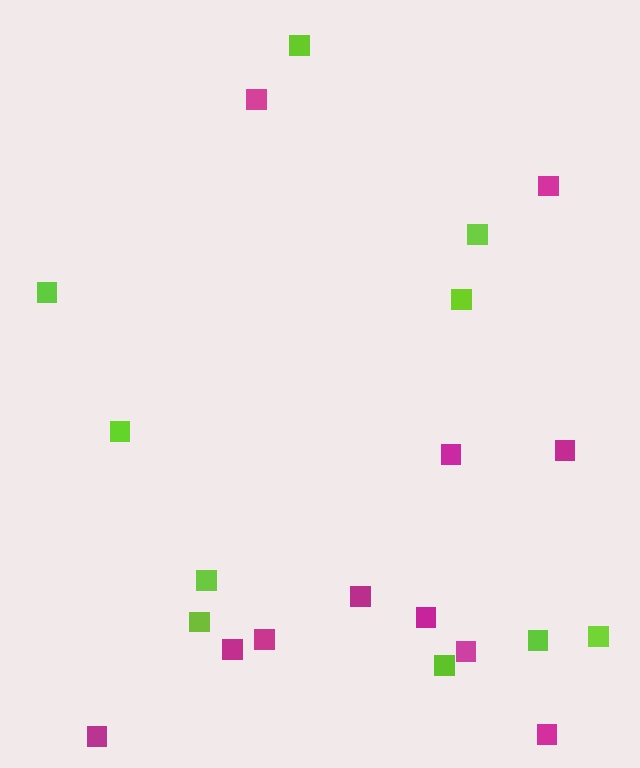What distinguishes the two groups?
There are 2 groups: one group of magenta squares (11) and one group of lime squares (10).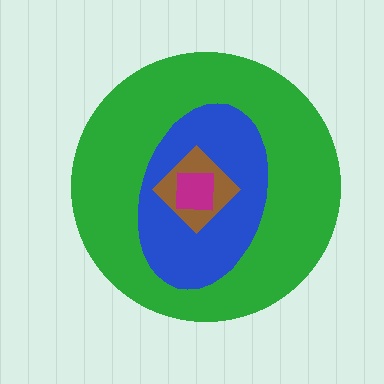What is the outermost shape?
The green circle.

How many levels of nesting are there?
4.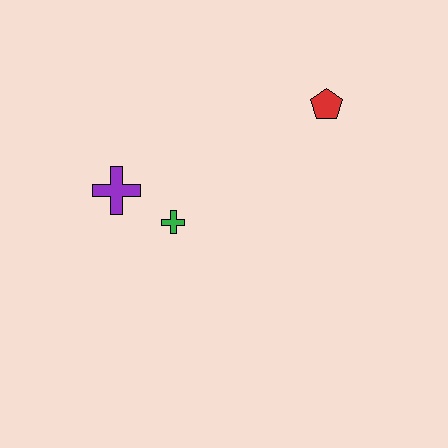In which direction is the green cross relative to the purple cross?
The green cross is to the right of the purple cross.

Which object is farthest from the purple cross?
The red pentagon is farthest from the purple cross.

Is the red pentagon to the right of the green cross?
Yes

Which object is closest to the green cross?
The purple cross is closest to the green cross.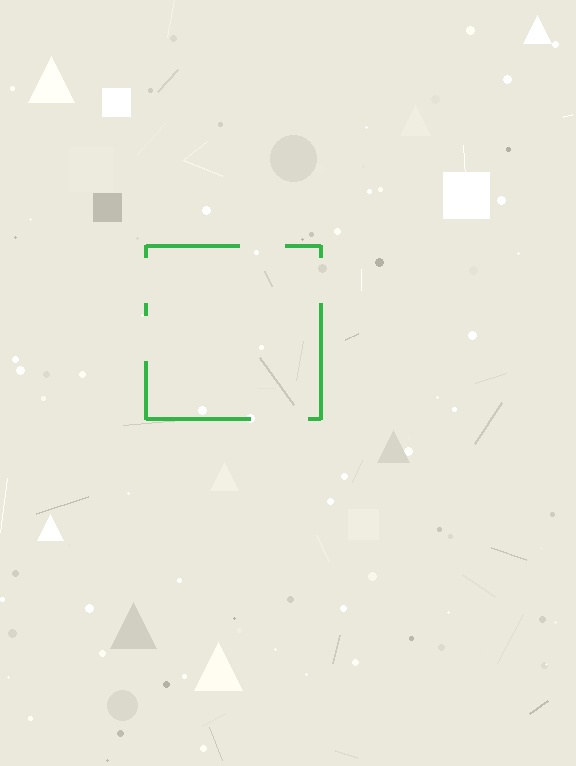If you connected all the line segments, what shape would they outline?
They would outline a square.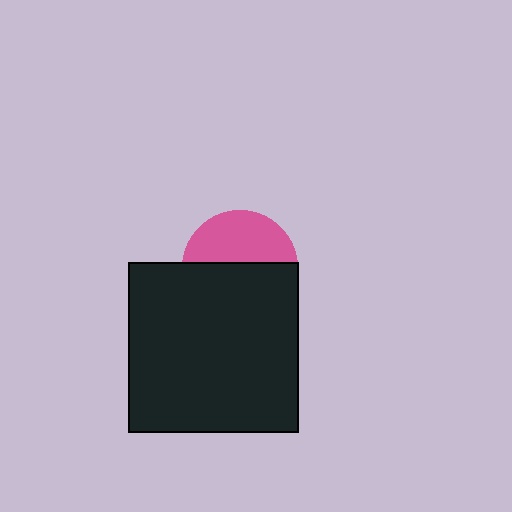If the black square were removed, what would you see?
You would see the complete pink circle.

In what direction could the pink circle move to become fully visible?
The pink circle could move up. That would shift it out from behind the black square entirely.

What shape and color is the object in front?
The object in front is a black square.